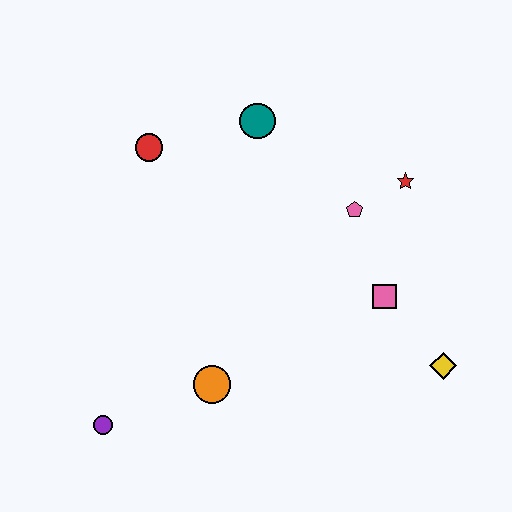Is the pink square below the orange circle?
No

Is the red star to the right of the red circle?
Yes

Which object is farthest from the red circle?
The yellow diamond is farthest from the red circle.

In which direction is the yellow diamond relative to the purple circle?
The yellow diamond is to the right of the purple circle.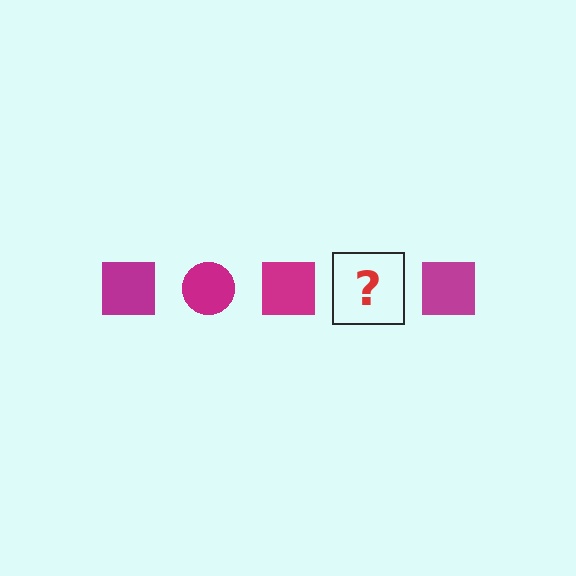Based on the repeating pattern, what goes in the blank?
The blank should be a magenta circle.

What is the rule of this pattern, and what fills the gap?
The rule is that the pattern cycles through square, circle shapes in magenta. The gap should be filled with a magenta circle.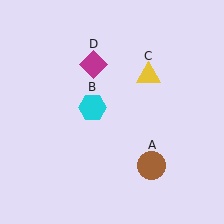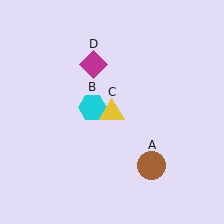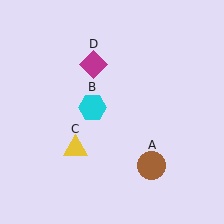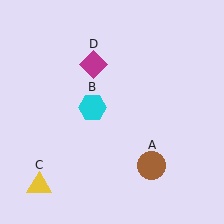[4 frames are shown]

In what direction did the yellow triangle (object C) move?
The yellow triangle (object C) moved down and to the left.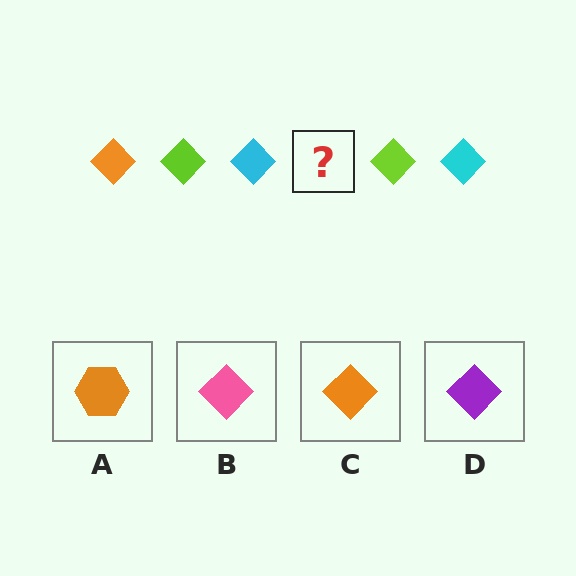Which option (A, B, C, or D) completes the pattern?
C.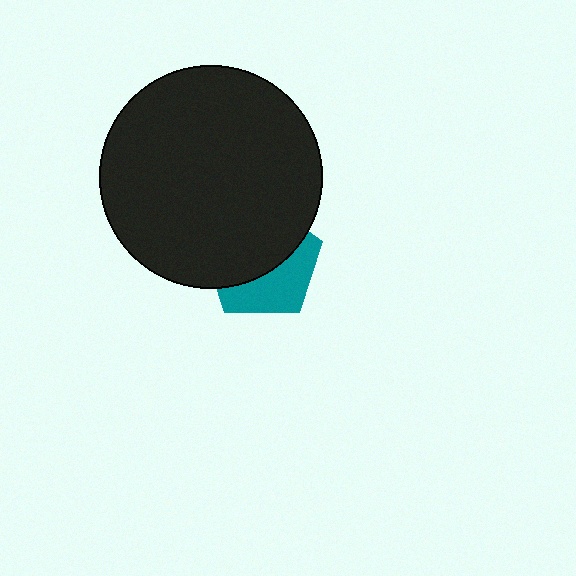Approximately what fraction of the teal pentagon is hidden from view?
Roughly 59% of the teal pentagon is hidden behind the black circle.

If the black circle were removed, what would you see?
You would see the complete teal pentagon.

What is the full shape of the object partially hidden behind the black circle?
The partially hidden object is a teal pentagon.